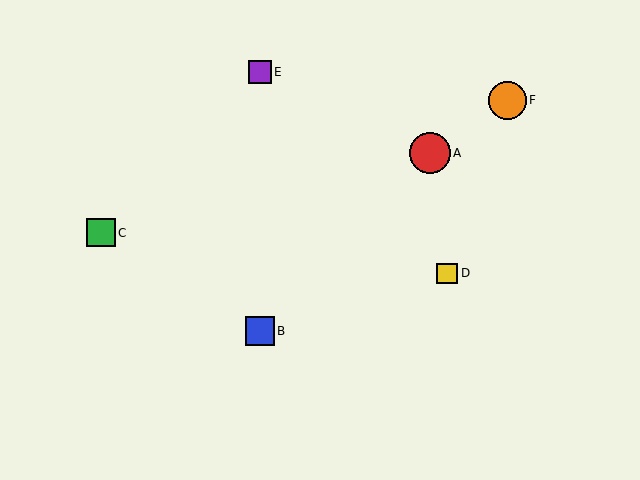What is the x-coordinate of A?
Object A is at x≈430.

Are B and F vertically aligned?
No, B is at x≈260 and F is at x≈507.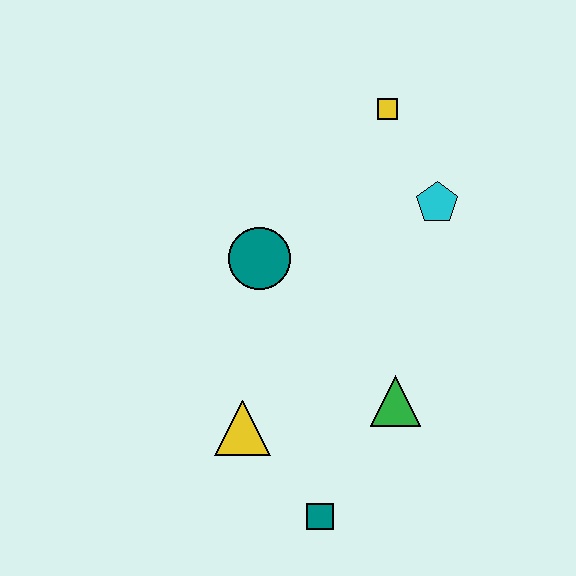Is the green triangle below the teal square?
No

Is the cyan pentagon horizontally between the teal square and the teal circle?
No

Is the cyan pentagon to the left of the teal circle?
No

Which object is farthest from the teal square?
The yellow square is farthest from the teal square.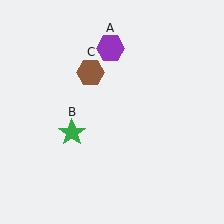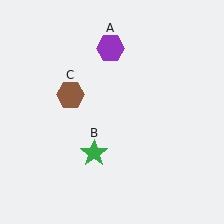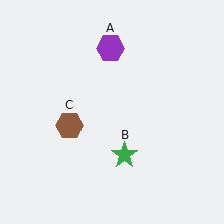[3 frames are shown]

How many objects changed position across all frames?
2 objects changed position: green star (object B), brown hexagon (object C).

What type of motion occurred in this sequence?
The green star (object B), brown hexagon (object C) rotated counterclockwise around the center of the scene.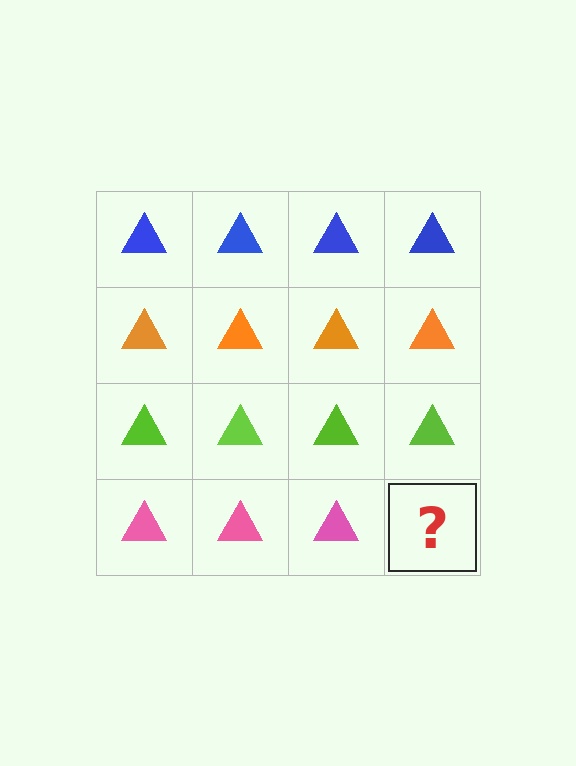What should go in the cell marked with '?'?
The missing cell should contain a pink triangle.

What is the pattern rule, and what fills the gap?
The rule is that each row has a consistent color. The gap should be filled with a pink triangle.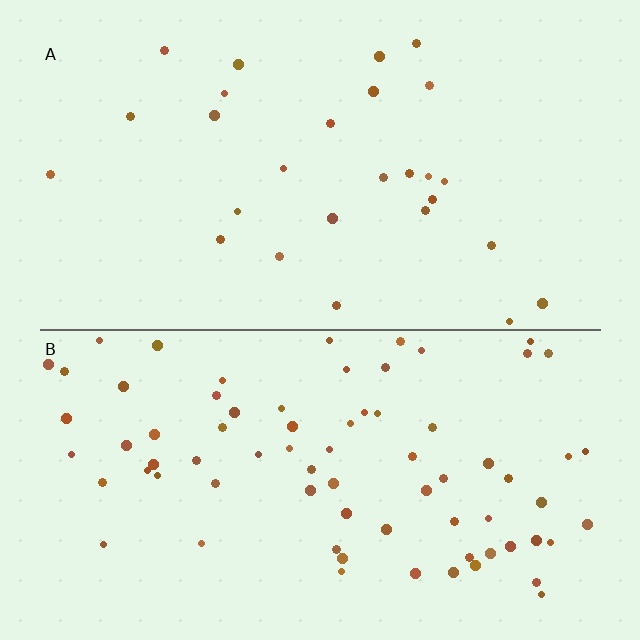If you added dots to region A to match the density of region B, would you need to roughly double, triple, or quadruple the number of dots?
Approximately triple.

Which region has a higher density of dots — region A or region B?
B (the bottom).